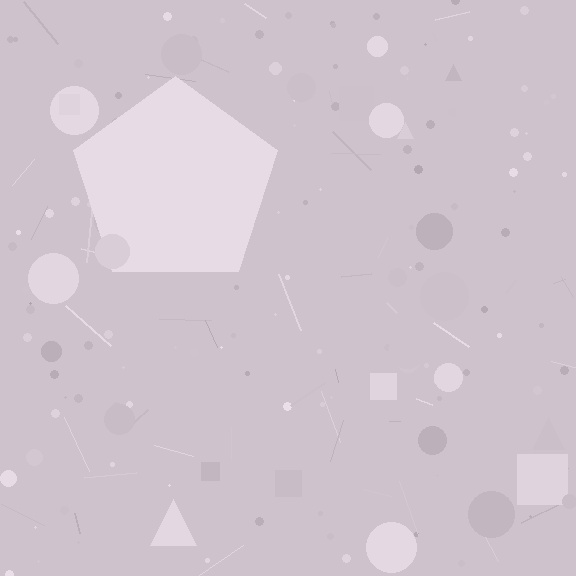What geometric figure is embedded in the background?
A pentagon is embedded in the background.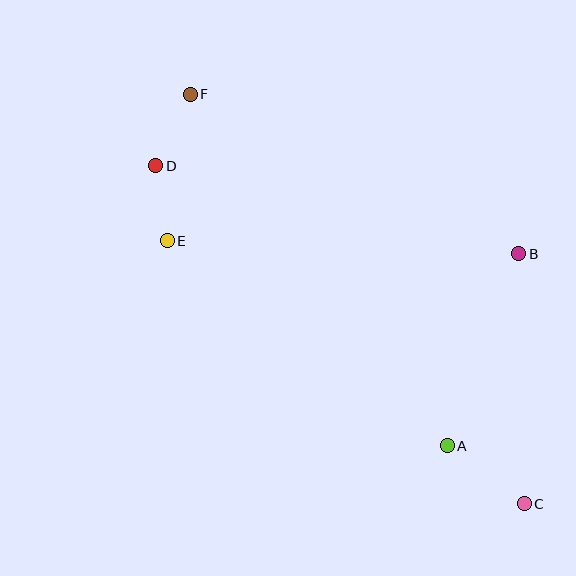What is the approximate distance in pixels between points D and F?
The distance between D and F is approximately 80 pixels.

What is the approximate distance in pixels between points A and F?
The distance between A and F is approximately 435 pixels.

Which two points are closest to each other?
Points D and E are closest to each other.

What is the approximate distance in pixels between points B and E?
The distance between B and E is approximately 352 pixels.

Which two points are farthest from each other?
Points C and F are farthest from each other.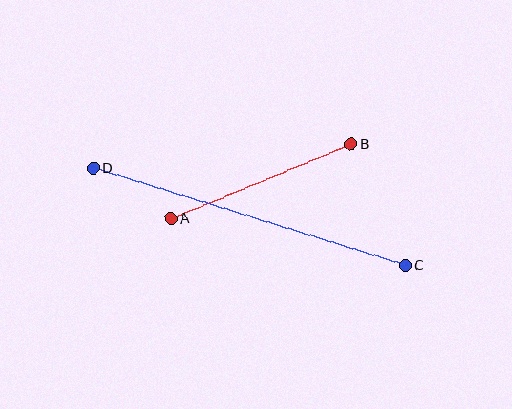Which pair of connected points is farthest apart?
Points C and D are farthest apart.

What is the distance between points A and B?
The distance is approximately 195 pixels.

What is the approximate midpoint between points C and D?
The midpoint is at approximately (249, 217) pixels.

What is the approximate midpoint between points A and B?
The midpoint is at approximately (261, 182) pixels.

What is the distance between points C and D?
The distance is approximately 327 pixels.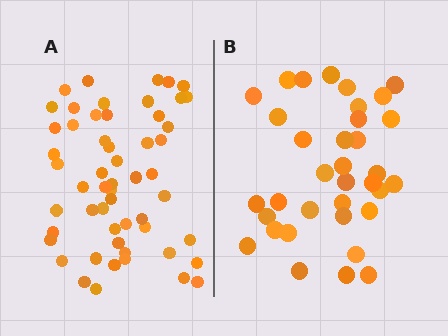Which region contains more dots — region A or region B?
Region A (the left region) has more dots.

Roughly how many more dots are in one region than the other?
Region A has approximately 20 more dots than region B.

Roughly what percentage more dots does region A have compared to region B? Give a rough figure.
About 55% more.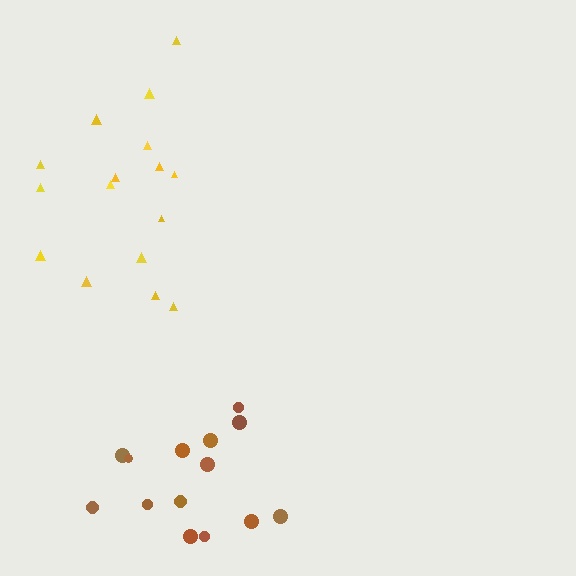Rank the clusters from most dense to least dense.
brown, yellow.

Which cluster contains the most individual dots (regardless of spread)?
Yellow (17).